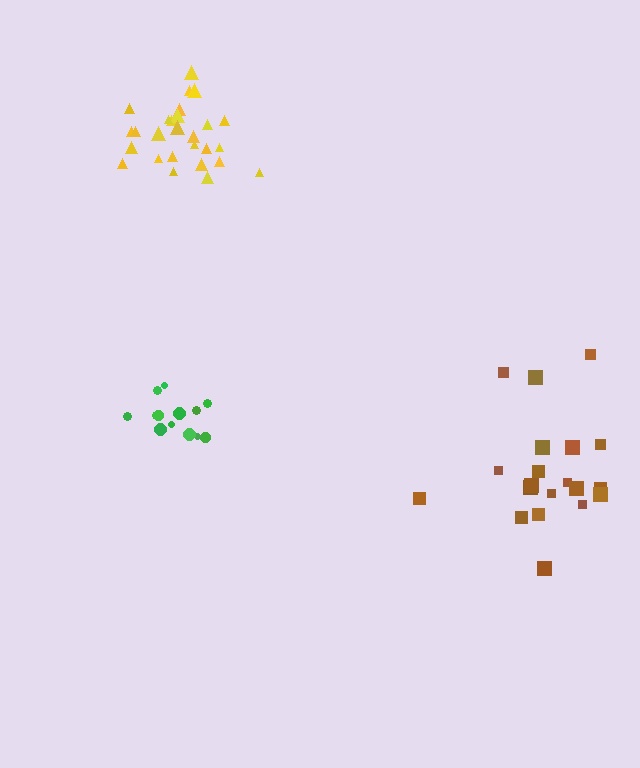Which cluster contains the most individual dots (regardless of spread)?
Yellow (27).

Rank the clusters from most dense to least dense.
yellow, green, brown.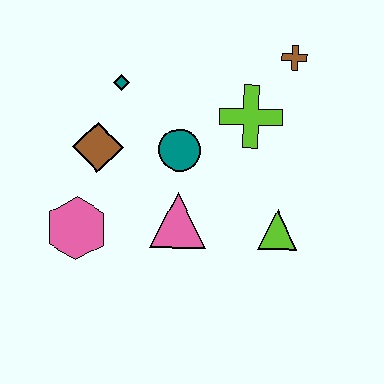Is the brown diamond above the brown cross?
No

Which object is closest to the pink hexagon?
The brown diamond is closest to the pink hexagon.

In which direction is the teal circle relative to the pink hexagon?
The teal circle is to the right of the pink hexagon.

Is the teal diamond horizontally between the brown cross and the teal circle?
No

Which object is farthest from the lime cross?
The pink hexagon is farthest from the lime cross.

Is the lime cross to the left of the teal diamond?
No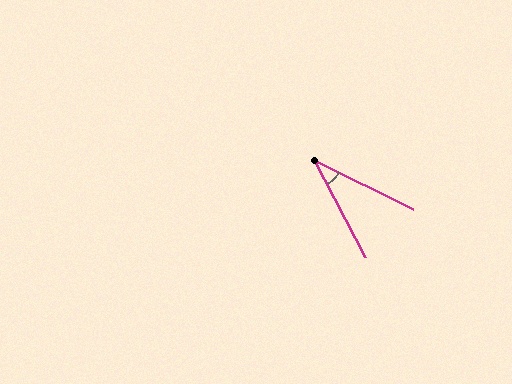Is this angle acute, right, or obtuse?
It is acute.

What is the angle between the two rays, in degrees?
Approximately 36 degrees.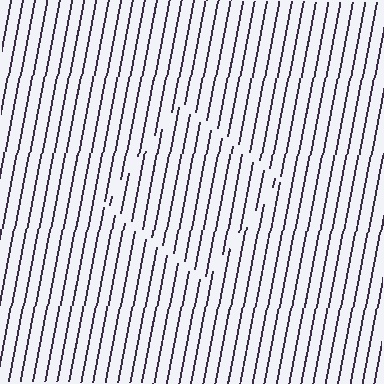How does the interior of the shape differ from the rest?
The interior of the shape contains the same grating, shifted by half a period — the contour is defined by the phase discontinuity where line-ends from the inner and outer gratings abut.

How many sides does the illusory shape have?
4 sides — the line-ends trace a square.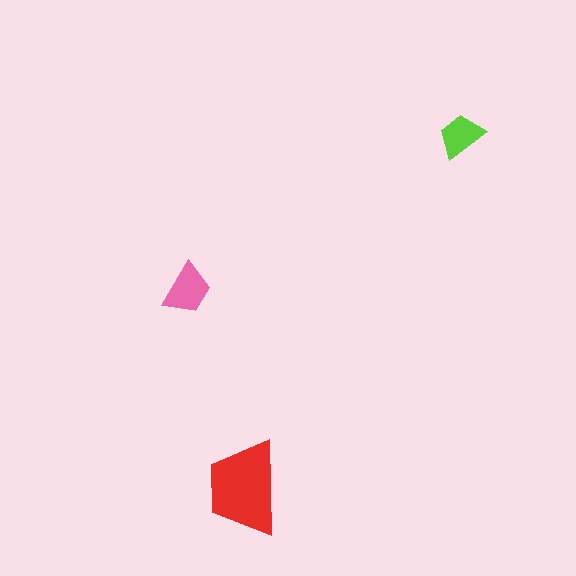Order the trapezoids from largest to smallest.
the red one, the pink one, the lime one.